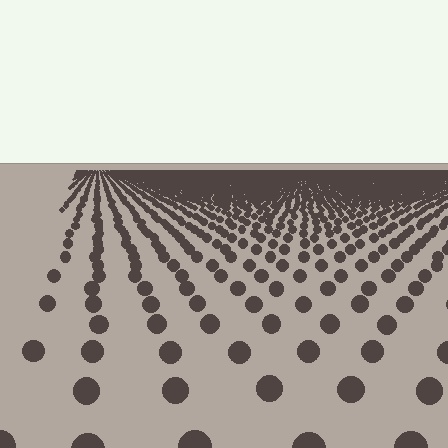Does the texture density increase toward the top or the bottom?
Density increases toward the top.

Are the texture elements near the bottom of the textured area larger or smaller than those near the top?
Larger. Near the bottom, elements are closer to the viewer and appear at a bigger on-screen size.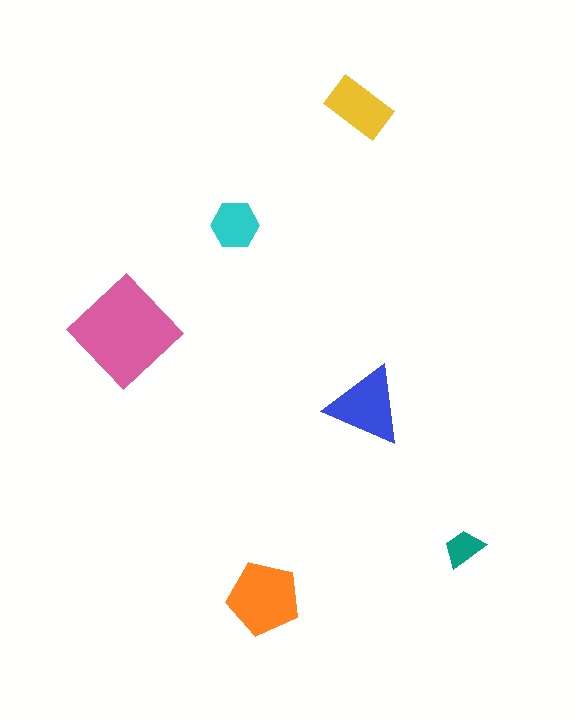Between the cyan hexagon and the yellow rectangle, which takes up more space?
The yellow rectangle.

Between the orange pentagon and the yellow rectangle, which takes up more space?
The orange pentagon.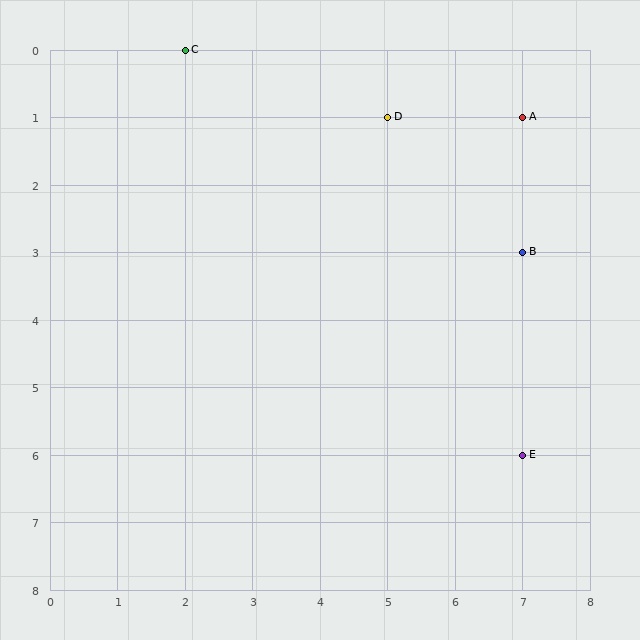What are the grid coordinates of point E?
Point E is at grid coordinates (7, 6).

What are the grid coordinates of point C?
Point C is at grid coordinates (2, 0).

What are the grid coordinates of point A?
Point A is at grid coordinates (7, 1).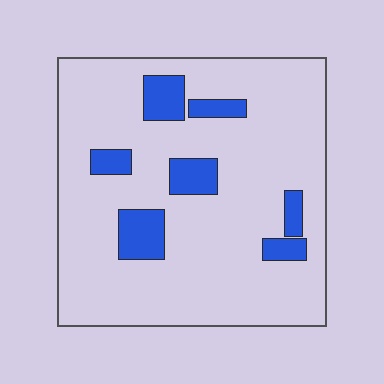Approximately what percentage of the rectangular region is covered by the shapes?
Approximately 15%.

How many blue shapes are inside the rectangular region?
7.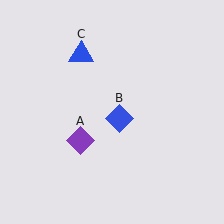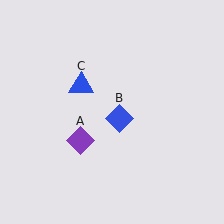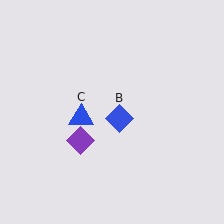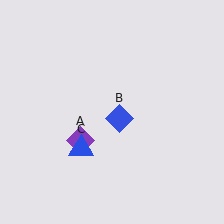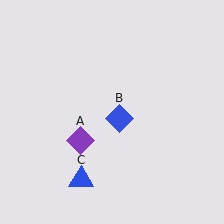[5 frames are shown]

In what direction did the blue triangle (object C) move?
The blue triangle (object C) moved down.